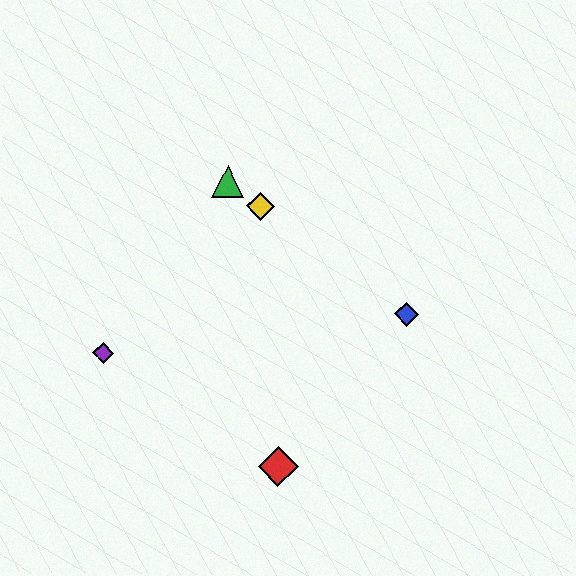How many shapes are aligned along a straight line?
3 shapes (the blue diamond, the green triangle, the yellow diamond) are aligned along a straight line.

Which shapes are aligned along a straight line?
The blue diamond, the green triangle, the yellow diamond are aligned along a straight line.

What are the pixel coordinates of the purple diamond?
The purple diamond is at (103, 353).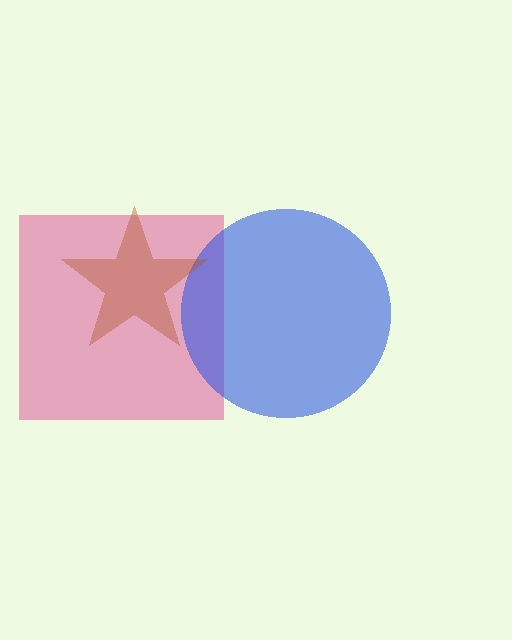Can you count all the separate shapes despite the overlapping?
Yes, there are 3 separate shapes.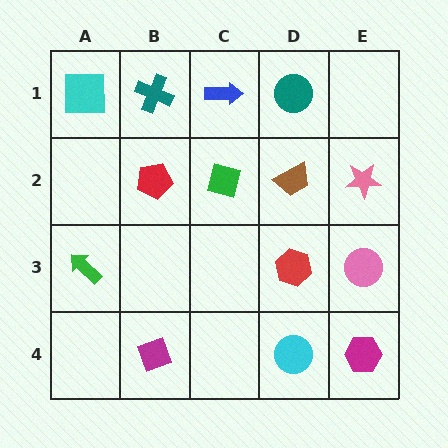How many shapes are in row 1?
4 shapes.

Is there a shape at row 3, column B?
No, that cell is empty.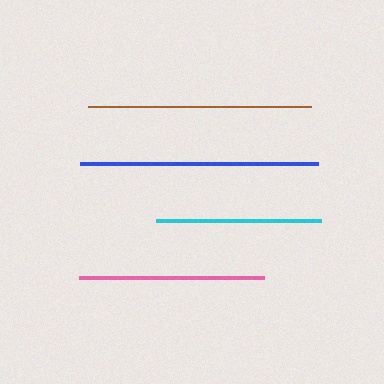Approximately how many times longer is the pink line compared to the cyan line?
The pink line is approximately 1.1 times the length of the cyan line.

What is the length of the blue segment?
The blue segment is approximately 239 pixels long.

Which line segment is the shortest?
The cyan line is the shortest at approximately 165 pixels.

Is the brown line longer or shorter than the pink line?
The brown line is longer than the pink line.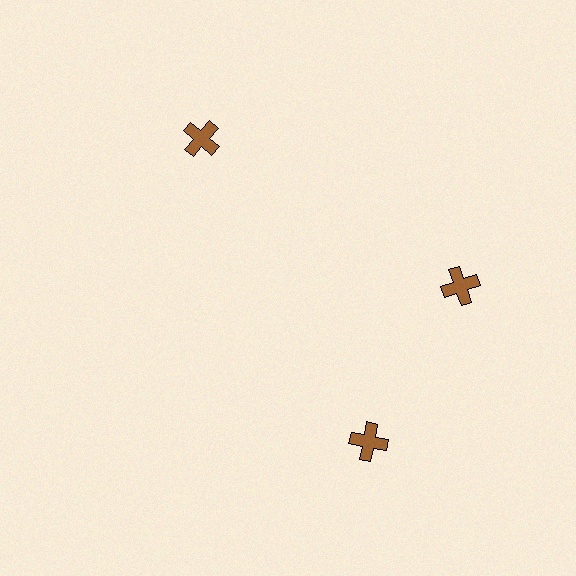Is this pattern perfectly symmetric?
No. The 3 brown crosses are arranged in a ring, but one element near the 7 o'clock position is rotated out of alignment along the ring, breaking the 3-fold rotational symmetry.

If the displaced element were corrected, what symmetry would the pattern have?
It would have 3-fold rotational symmetry — the pattern would map onto itself every 120 degrees.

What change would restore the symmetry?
The symmetry would be restored by rotating it back into even spacing with its neighbors so that all 3 crosses sit at equal angles and equal distance from the center.